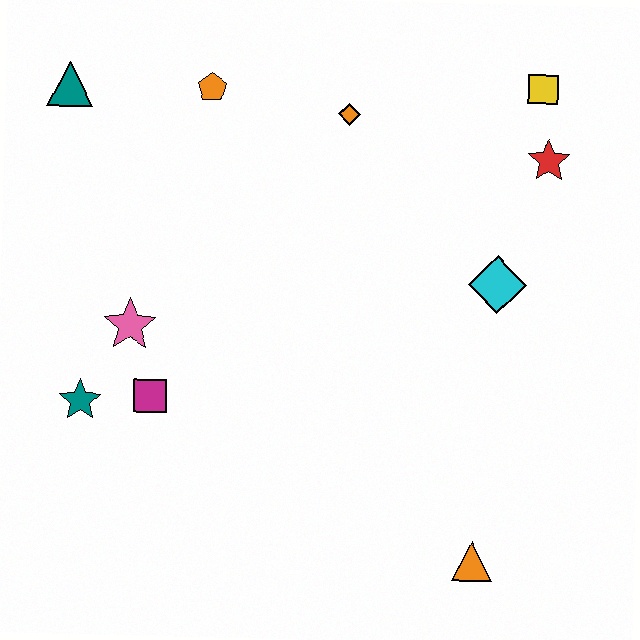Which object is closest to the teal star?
The magenta square is closest to the teal star.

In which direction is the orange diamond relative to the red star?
The orange diamond is to the left of the red star.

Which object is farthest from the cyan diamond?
The teal triangle is farthest from the cyan diamond.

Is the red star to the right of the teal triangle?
Yes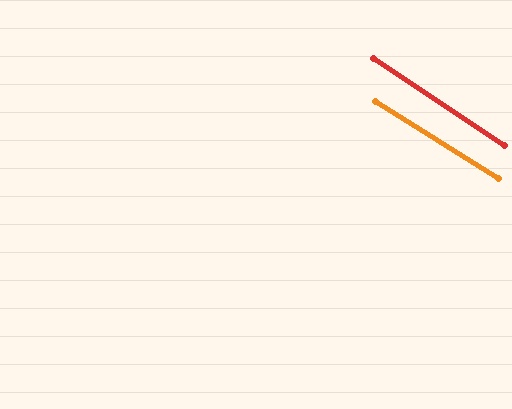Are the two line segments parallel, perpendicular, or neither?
Parallel — their directions differ by only 1.4°.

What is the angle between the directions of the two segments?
Approximately 1 degree.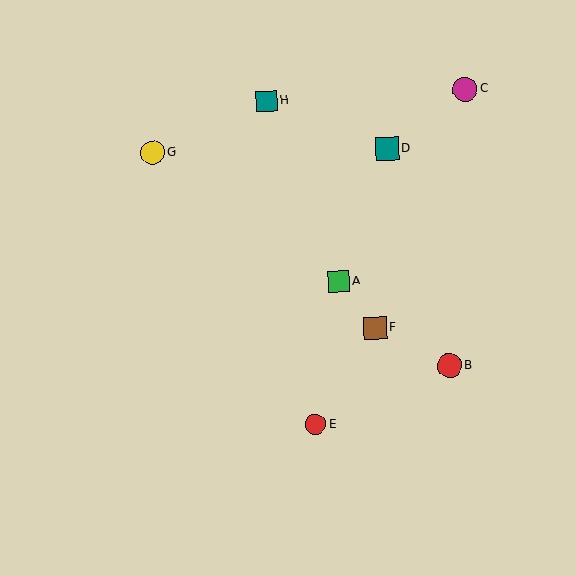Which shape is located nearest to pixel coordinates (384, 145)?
The teal square (labeled D) at (387, 149) is nearest to that location.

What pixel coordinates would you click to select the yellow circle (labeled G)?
Click at (152, 152) to select the yellow circle G.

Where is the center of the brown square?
The center of the brown square is at (375, 328).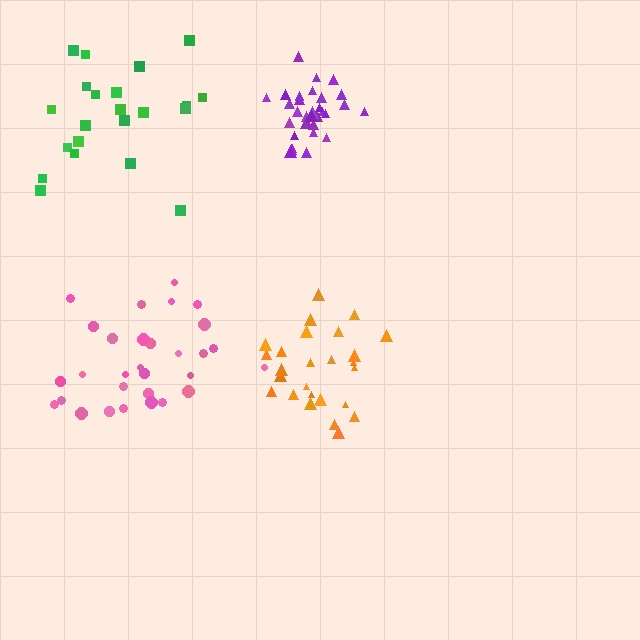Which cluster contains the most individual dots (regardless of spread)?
Purple (32).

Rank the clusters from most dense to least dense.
purple, orange, pink, green.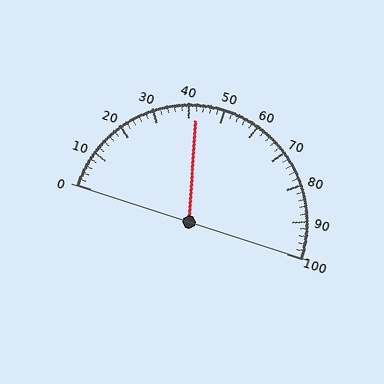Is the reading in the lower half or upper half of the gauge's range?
The reading is in the lower half of the range (0 to 100).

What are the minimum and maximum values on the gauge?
The gauge ranges from 0 to 100.